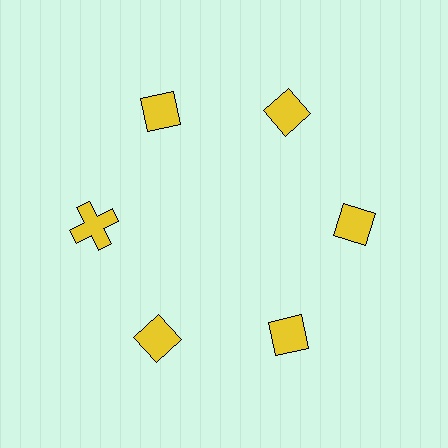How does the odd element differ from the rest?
It has a different shape: cross instead of diamond.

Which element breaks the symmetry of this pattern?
The yellow cross at roughly the 9 o'clock position breaks the symmetry. All other shapes are yellow diamonds.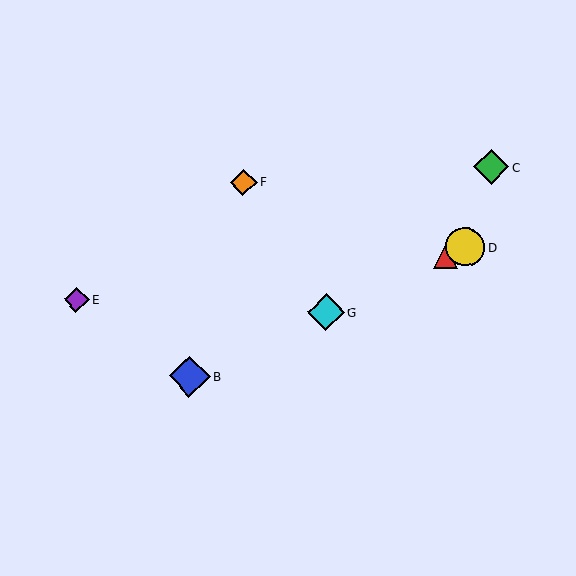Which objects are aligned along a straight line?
Objects A, B, D, G are aligned along a straight line.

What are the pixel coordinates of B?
Object B is at (190, 376).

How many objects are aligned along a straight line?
4 objects (A, B, D, G) are aligned along a straight line.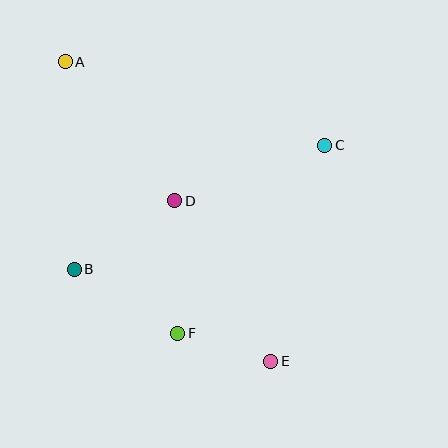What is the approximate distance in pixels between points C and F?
The distance between C and F is approximately 238 pixels.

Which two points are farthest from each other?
Points A and E are farthest from each other.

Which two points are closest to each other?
Points E and F are closest to each other.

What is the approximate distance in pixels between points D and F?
The distance between D and F is approximately 133 pixels.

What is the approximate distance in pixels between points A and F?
The distance between A and F is approximately 294 pixels.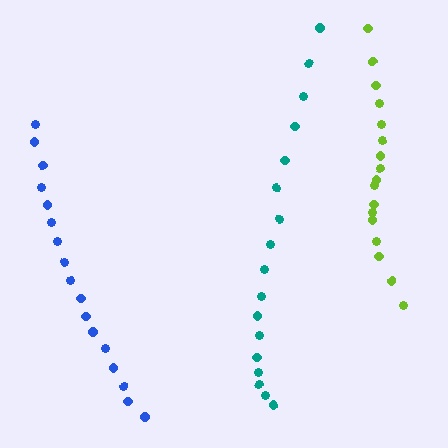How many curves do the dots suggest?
There are 3 distinct paths.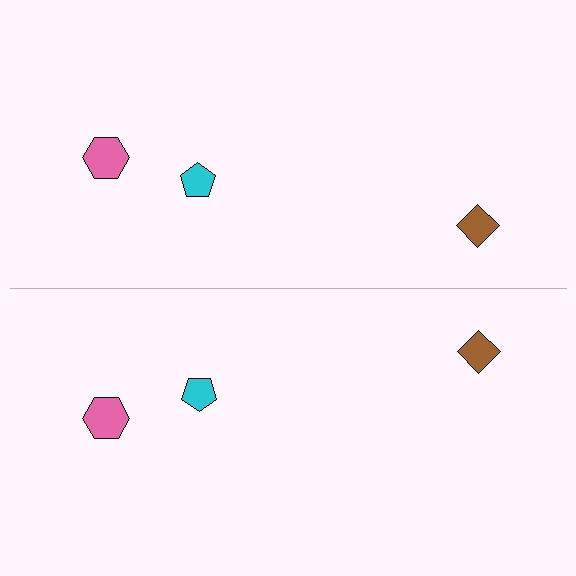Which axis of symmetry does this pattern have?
The pattern has a horizontal axis of symmetry running through the center of the image.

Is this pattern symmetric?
Yes, this pattern has bilateral (reflection) symmetry.